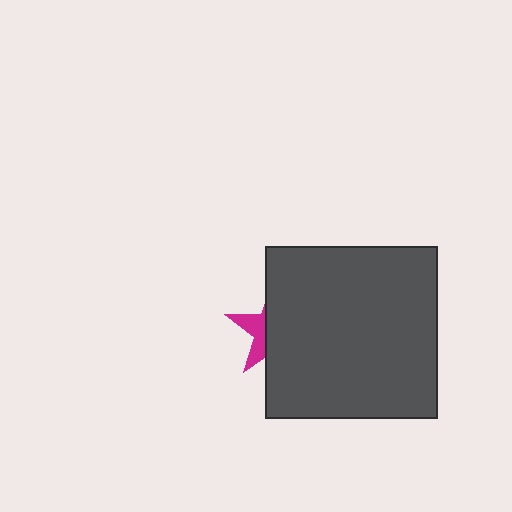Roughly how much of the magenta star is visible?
A small part of it is visible (roughly 34%).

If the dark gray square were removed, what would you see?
You would see the complete magenta star.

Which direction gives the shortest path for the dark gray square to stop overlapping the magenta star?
Moving right gives the shortest separation.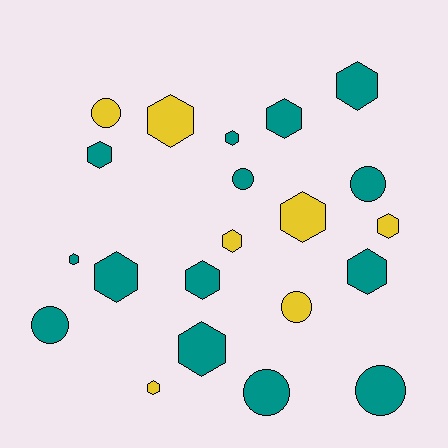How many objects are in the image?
There are 21 objects.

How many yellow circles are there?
There are 2 yellow circles.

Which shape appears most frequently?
Hexagon, with 14 objects.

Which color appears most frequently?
Teal, with 14 objects.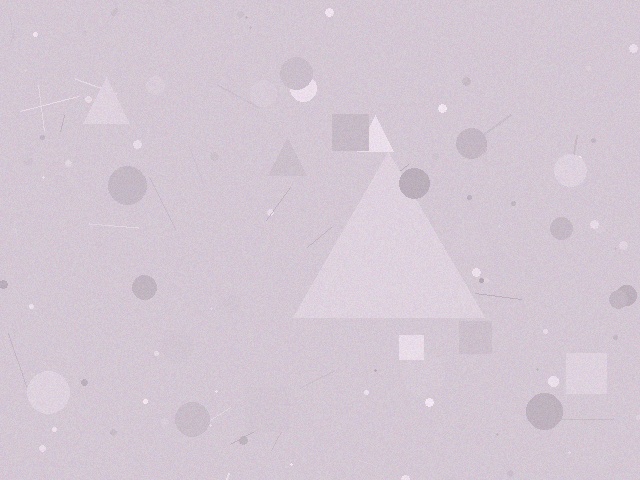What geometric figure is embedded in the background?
A triangle is embedded in the background.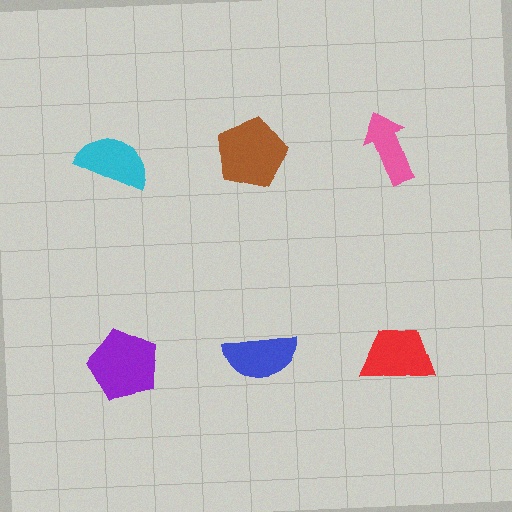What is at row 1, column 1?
A cyan semicircle.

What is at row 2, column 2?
A blue semicircle.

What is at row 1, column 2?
A brown pentagon.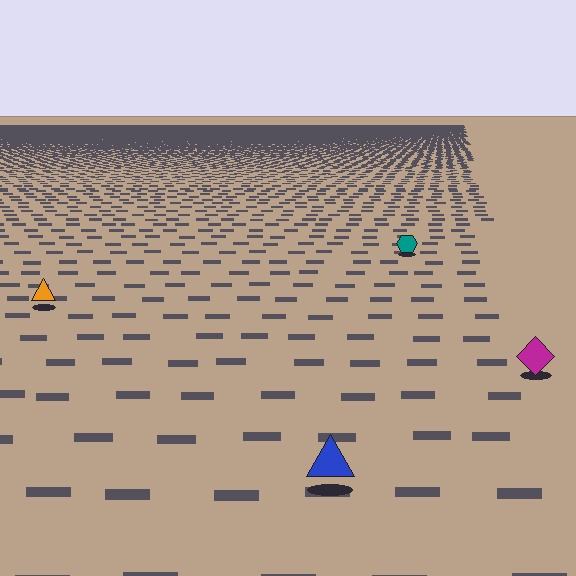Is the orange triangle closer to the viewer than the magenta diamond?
No. The magenta diamond is closer — you can tell from the texture gradient: the ground texture is coarser near it.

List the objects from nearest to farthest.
From nearest to farthest: the blue triangle, the magenta diamond, the orange triangle, the teal hexagon.